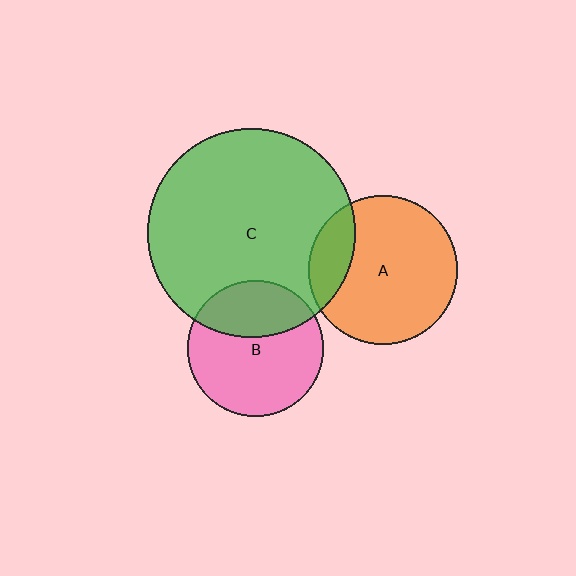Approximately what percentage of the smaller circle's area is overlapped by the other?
Approximately 20%.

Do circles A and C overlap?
Yes.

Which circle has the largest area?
Circle C (green).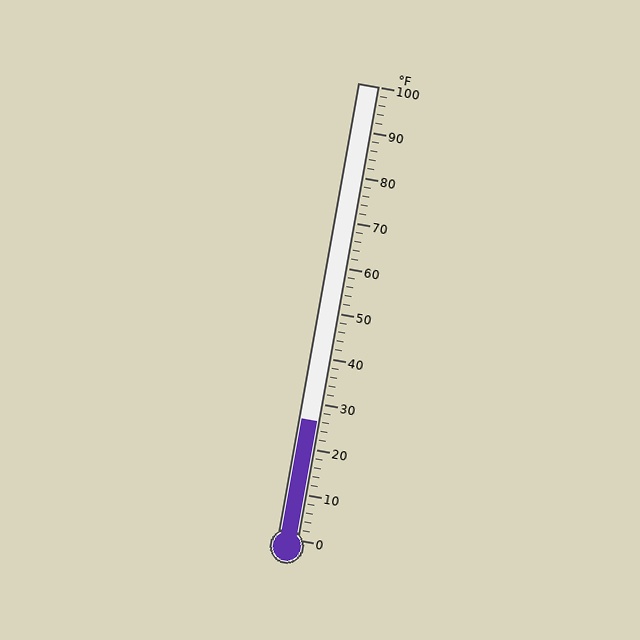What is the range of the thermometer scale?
The thermometer scale ranges from 0°F to 100°F.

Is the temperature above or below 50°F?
The temperature is below 50°F.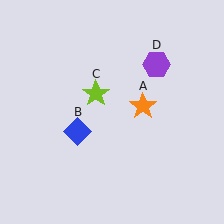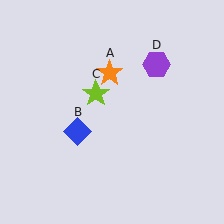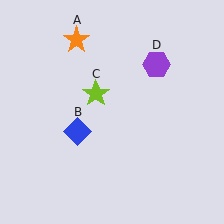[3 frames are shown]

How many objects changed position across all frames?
1 object changed position: orange star (object A).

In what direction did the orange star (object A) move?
The orange star (object A) moved up and to the left.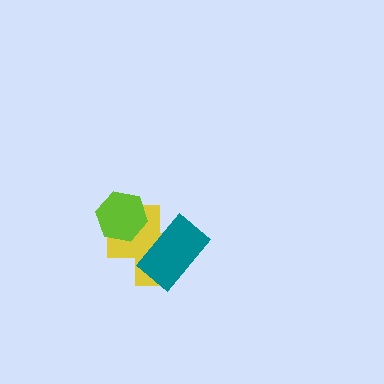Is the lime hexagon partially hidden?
No, no other shape covers it.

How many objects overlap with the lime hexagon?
1 object overlaps with the lime hexagon.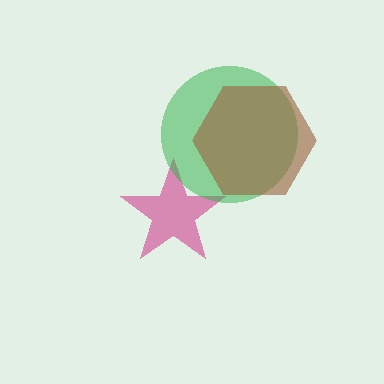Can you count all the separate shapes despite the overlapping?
Yes, there are 3 separate shapes.